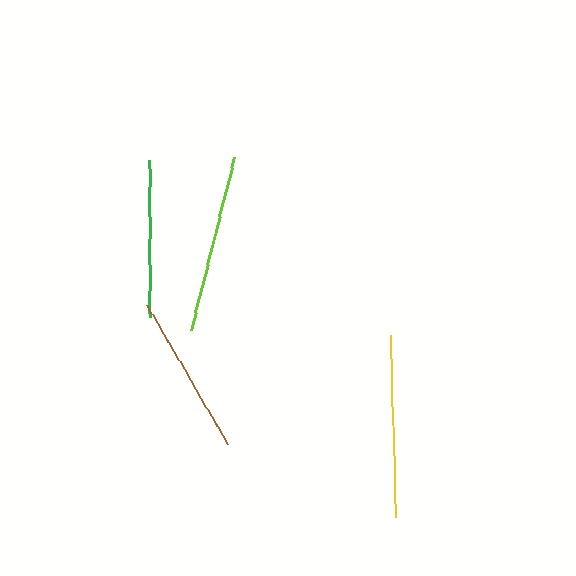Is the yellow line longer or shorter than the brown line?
The yellow line is longer than the brown line.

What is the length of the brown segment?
The brown segment is approximately 161 pixels long.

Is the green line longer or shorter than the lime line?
The lime line is longer than the green line.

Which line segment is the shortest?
The green line is the shortest at approximately 157 pixels.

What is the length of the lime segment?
The lime segment is approximately 179 pixels long.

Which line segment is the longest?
The yellow line is the longest at approximately 182 pixels.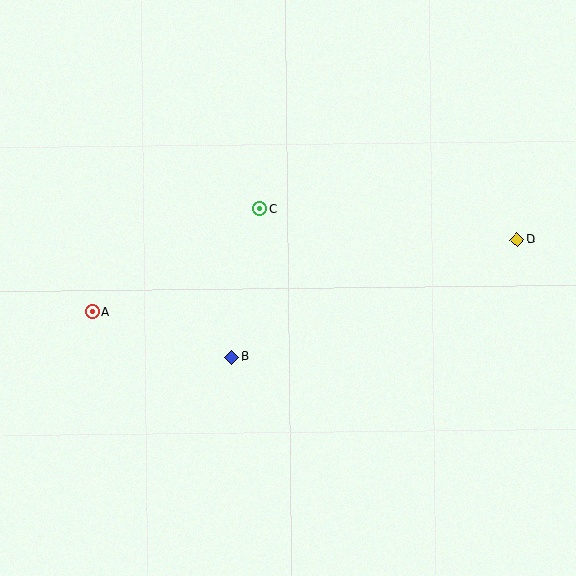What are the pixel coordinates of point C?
Point C is at (260, 209).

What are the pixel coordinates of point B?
Point B is at (231, 357).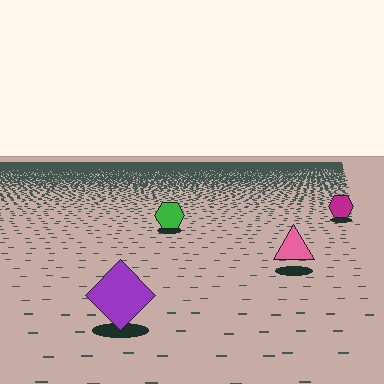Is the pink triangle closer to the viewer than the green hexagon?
Yes. The pink triangle is closer — you can tell from the texture gradient: the ground texture is coarser near it.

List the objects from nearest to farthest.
From nearest to farthest: the purple diamond, the pink triangle, the green hexagon, the magenta hexagon.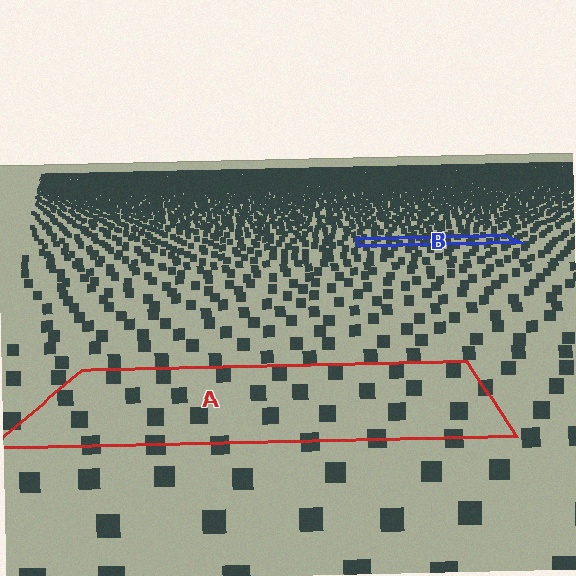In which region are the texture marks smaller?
The texture marks are smaller in region B, because it is farther away.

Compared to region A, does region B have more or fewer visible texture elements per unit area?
Region B has more texture elements per unit area — they are packed more densely because it is farther away.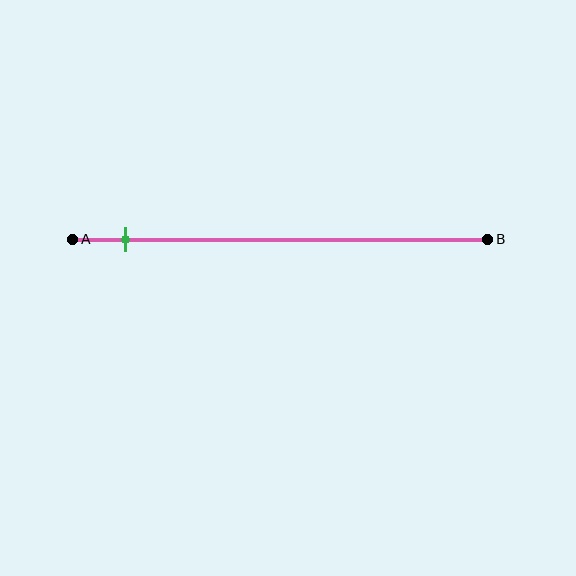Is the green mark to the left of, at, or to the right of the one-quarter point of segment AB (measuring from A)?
The green mark is to the left of the one-quarter point of segment AB.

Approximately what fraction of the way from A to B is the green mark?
The green mark is approximately 15% of the way from A to B.